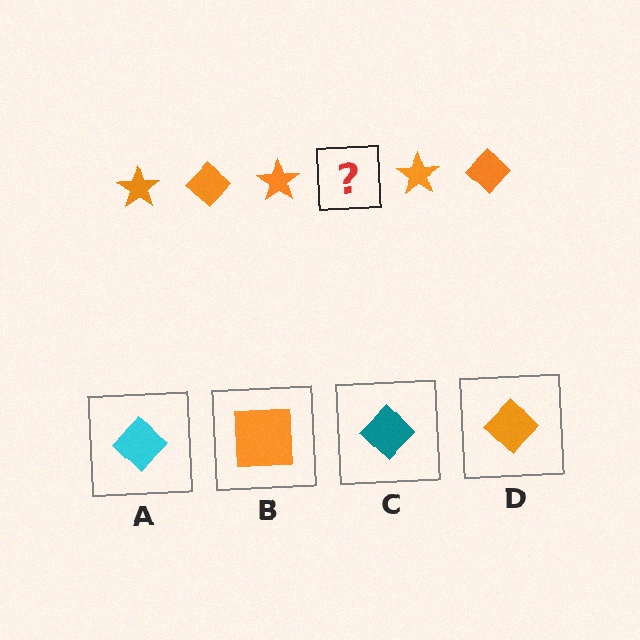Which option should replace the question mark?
Option D.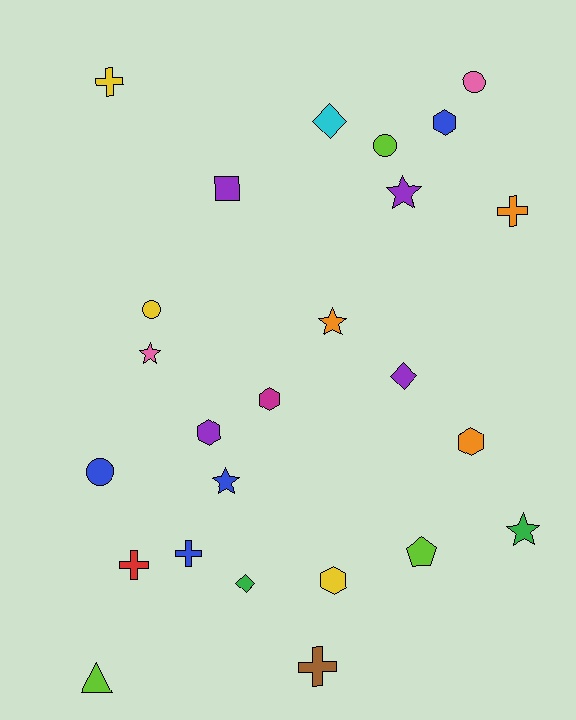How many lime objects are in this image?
There are 3 lime objects.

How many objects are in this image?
There are 25 objects.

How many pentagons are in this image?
There is 1 pentagon.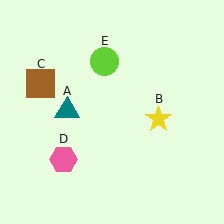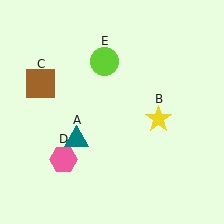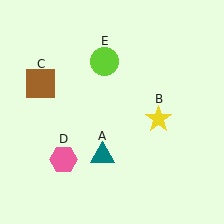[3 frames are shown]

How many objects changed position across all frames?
1 object changed position: teal triangle (object A).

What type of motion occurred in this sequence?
The teal triangle (object A) rotated counterclockwise around the center of the scene.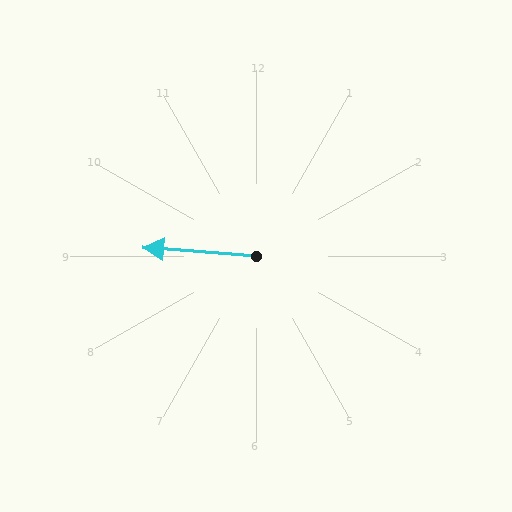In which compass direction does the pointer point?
West.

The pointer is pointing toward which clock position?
Roughly 9 o'clock.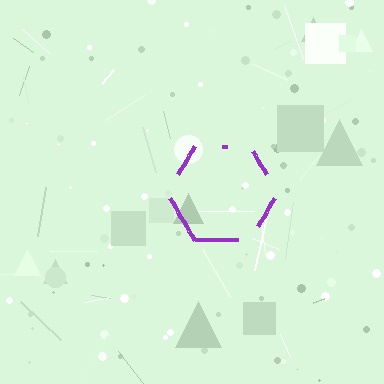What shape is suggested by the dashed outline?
The dashed outline suggests a hexagon.